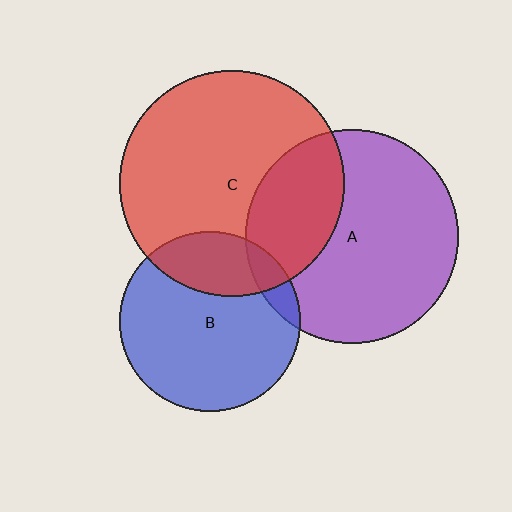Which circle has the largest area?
Circle C (red).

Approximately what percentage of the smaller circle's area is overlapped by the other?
Approximately 10%.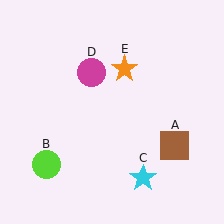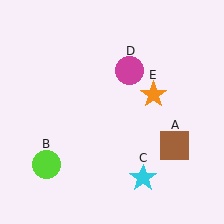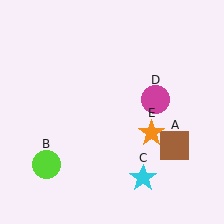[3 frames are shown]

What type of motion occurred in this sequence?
The magenta circle (object D), orange star (object E) rotated clockwise around the center of the scene.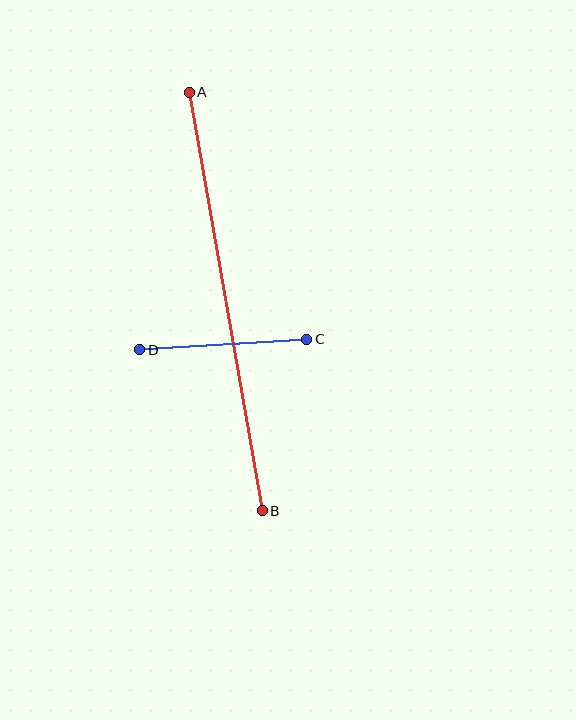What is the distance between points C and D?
The distance is approximately 168 pixels.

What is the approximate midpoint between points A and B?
The midpoint is at approximately (226, 302) pixels.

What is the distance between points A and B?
The distance is approximately 425 pixels.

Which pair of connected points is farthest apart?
Points A and B are farthest apart.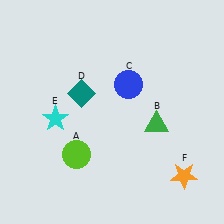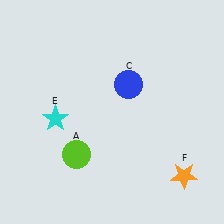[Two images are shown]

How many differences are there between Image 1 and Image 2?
There are 2 differences between the two images.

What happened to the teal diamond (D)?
The teal diamond (D) was removed in Image 2. It was in the top-left area of Image 1.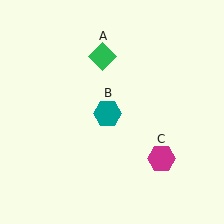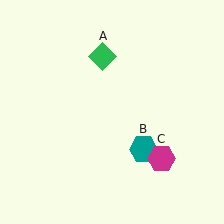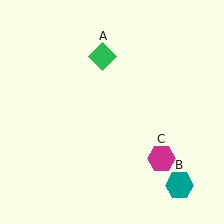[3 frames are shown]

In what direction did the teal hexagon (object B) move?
The teal hexagon (object B) moved down and to the right.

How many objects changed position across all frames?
1 object changed position: teal hexagon (object B).